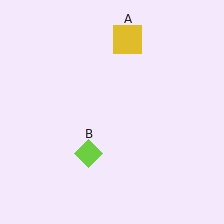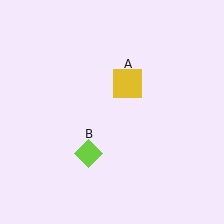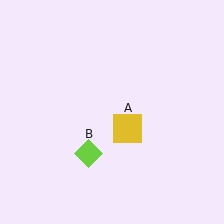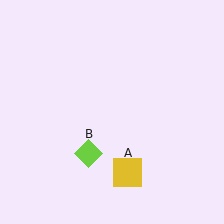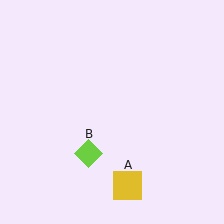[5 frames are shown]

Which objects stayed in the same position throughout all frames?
Lime diamond (object B) remained stationary.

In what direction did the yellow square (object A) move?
The yellow square (object A) moved down.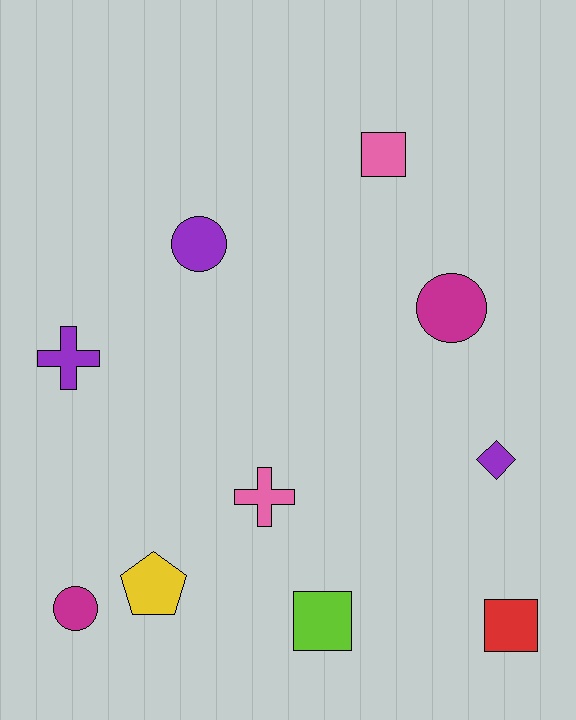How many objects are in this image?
There are 10 objects.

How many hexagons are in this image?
There are no hexagons.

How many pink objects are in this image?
There are 2 pink objects.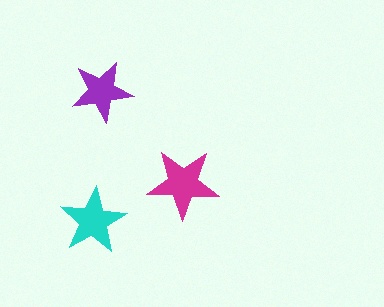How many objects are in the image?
There are 3 objects in the image.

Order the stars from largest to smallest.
the magenta one, the cyan one, the purple one.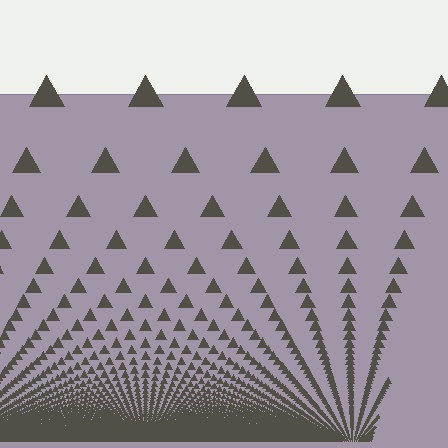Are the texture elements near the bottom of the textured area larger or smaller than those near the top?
Smaller. The gradient is inverted — elements near the bottom are smaller and denser.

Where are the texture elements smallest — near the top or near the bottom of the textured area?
Near the bottom.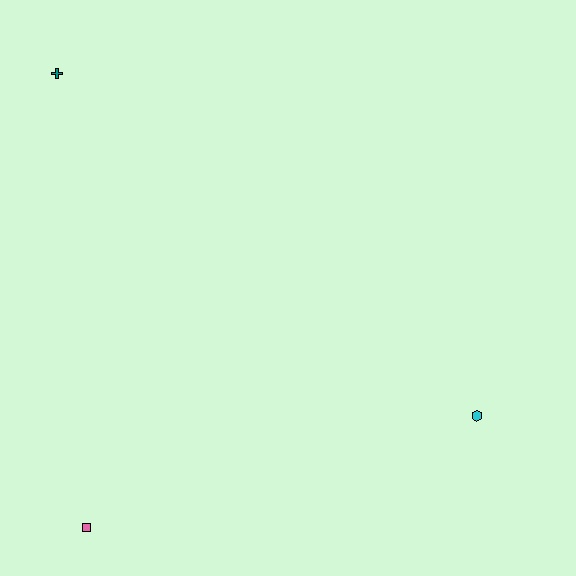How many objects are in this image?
There are 3 objects.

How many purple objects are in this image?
There are no purple objects.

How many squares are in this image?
There is 1 square.